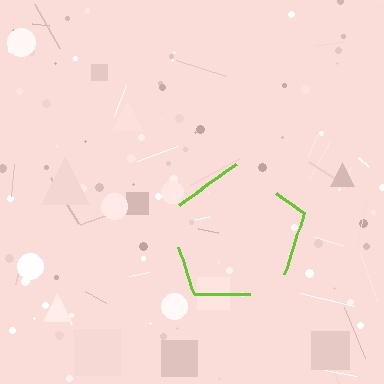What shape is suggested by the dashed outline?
The dashed outline suggests a pentagon.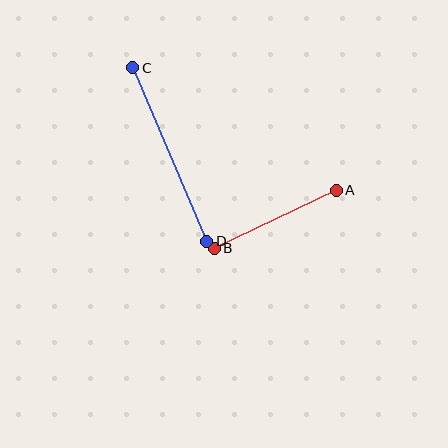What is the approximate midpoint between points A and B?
The midpoint is at approximately (275, 219) pixels.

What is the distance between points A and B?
The distance is approximately 135 pixels.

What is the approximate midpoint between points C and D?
The midpoint is at approximately (170, 154) pixels.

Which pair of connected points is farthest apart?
Points C and D are farthest apart.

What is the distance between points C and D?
The distance is approximately 189 pixels.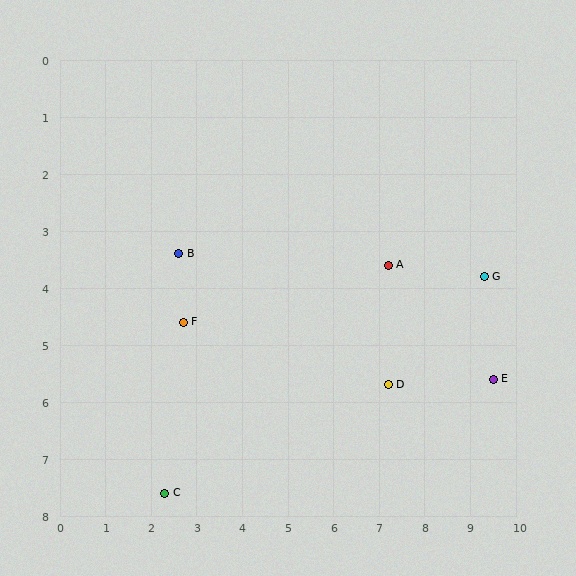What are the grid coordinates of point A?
Point A is at approximately (7.2, 3.6).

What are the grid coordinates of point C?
Point C is at approximately (2.3, 7.6).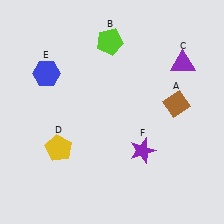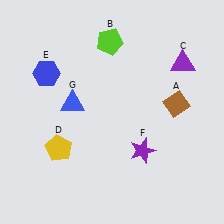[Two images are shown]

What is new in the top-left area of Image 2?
A blue triangle (G) was added in the top-left area of Image 2.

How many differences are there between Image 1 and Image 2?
There is 1 difference between the two images.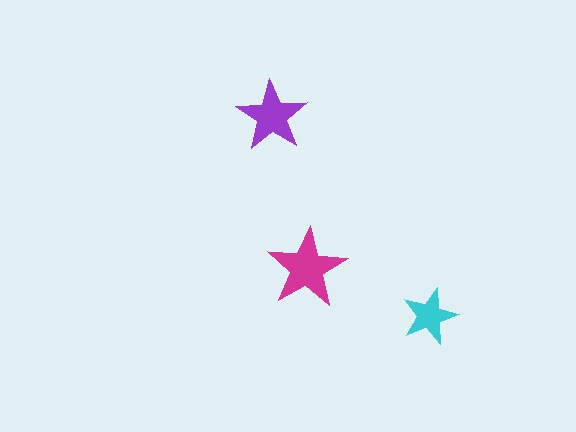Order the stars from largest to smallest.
the magenta one, the purple one, the cyan one.